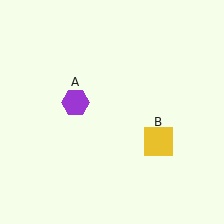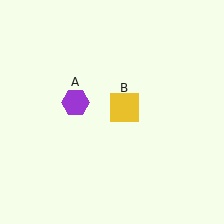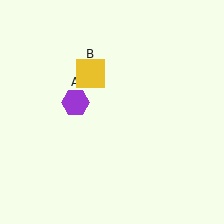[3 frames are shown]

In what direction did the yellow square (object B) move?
The yellow square (object B) moved up and to the left.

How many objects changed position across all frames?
1 object changed position: yellow square (object B).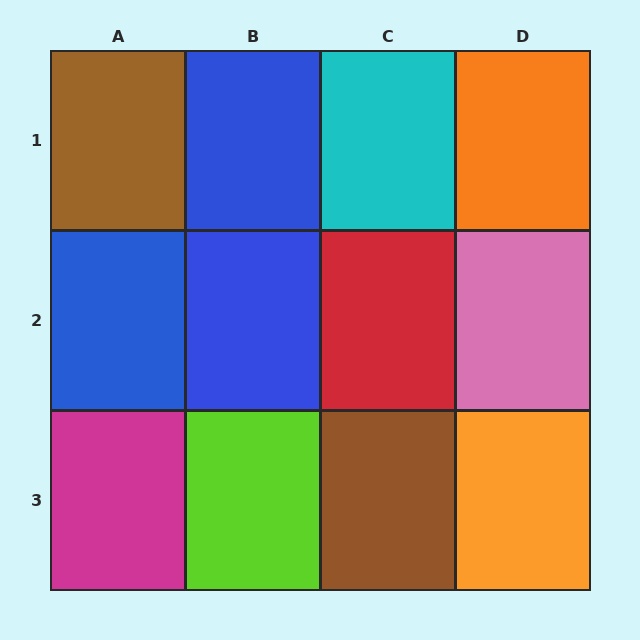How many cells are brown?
2 cells are brown.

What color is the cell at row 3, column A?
Magenta.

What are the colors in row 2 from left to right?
Blue, blue, red, pink.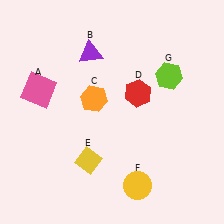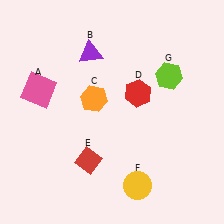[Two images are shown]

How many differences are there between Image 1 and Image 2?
There is 1 difference between the two images.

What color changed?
The diamond (E) changed from yellow in Image 1 to red in Image 2.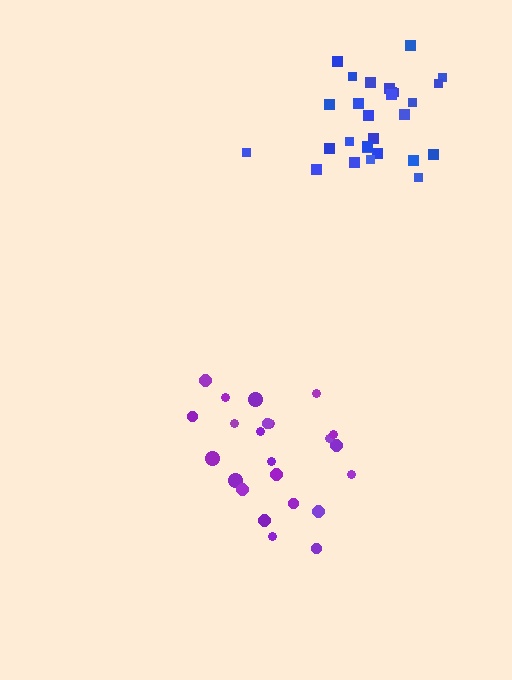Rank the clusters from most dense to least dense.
blue, purple.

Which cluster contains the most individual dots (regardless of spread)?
Blue (28).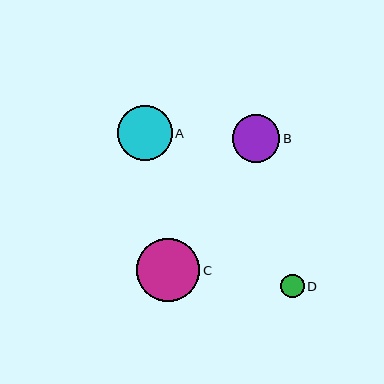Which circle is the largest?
Circle C is the largest with a size of approximately 63 pixels.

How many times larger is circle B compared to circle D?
Circle B is approximately 2.0 times the size of circle D.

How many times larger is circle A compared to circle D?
Circle A is approximately 2.3 times the size of circle D.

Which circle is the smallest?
Circle D is the smallest with a size of approximately 24 pixels.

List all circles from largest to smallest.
From largest to smallest: C, A, B, D.